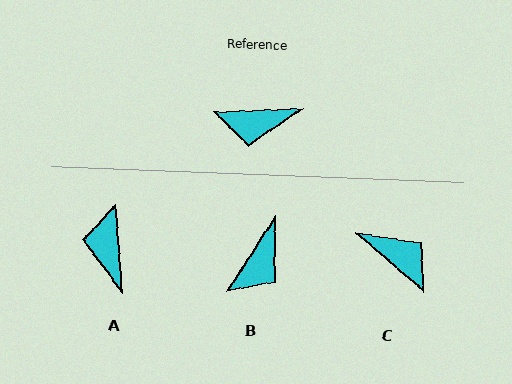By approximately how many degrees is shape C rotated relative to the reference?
Approximately 137 degrees counter-clockwise.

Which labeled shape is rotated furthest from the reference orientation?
C, about 137 degrees away.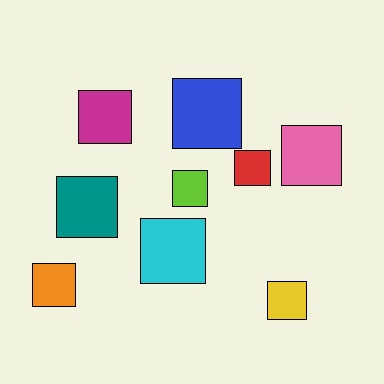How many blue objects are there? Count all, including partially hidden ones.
There is 1 blue object.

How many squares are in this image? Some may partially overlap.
There are 9 squares.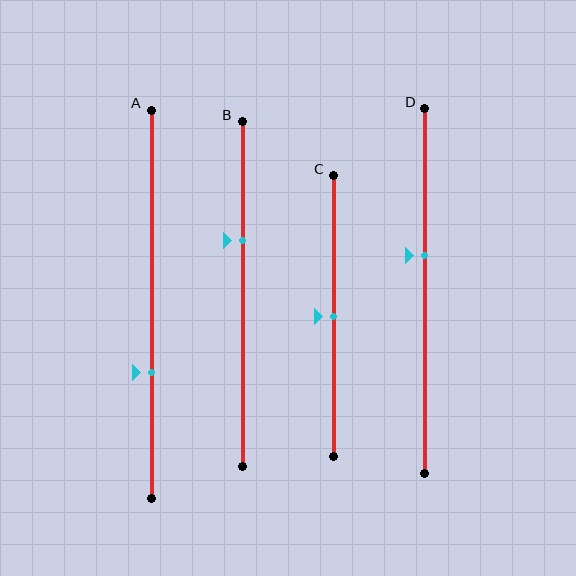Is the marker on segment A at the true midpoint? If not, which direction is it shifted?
No, the marker on segment A is shifted downward by about 18% of the segment length.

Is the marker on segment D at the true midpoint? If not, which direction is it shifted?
No, the marker on segment D is shifted upward by about 10% of the segment length.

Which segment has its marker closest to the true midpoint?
Segment C has its marker closest to the true midpoint.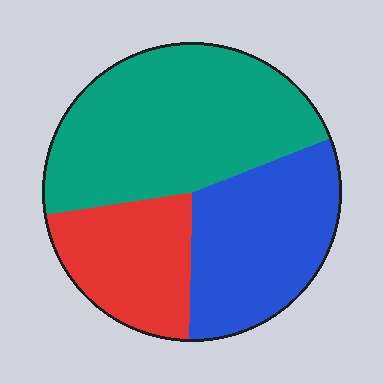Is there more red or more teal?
Teal.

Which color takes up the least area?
Red, at roughly 20%.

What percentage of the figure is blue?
Blue covers roughly 30% of the figure.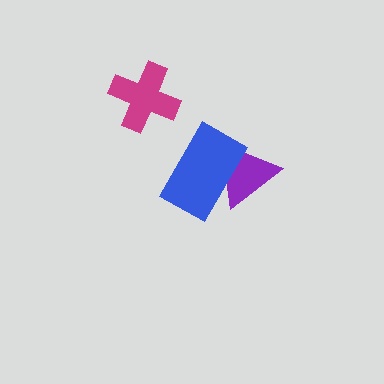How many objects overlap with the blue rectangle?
1 object overlaps with the blue rectangle.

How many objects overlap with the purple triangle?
1 object overlaps with the purple triangle.